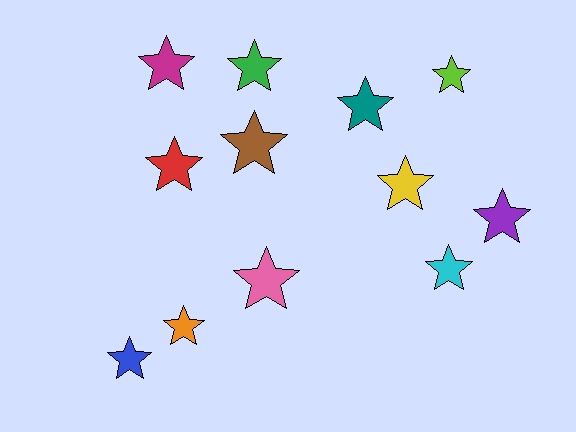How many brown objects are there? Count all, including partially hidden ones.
There is 1 brown object.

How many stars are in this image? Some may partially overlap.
There are 12 stars.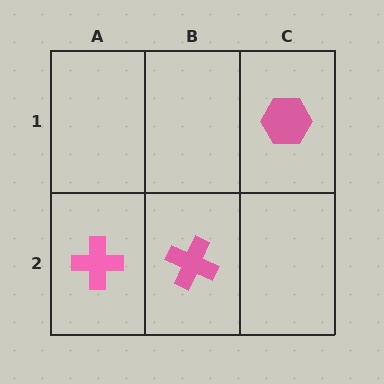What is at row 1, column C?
A pink hexagon.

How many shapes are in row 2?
2 shapes.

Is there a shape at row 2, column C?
No, that cell is empty.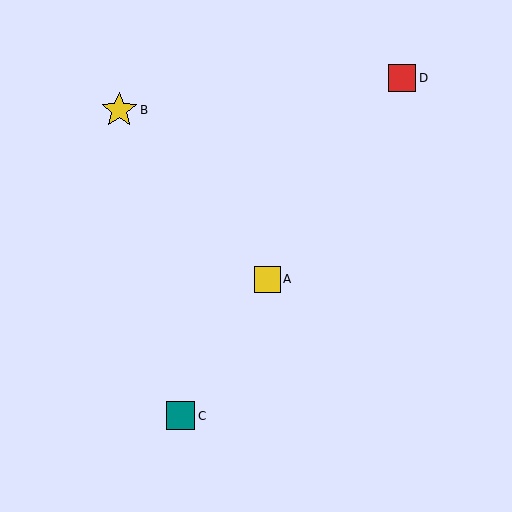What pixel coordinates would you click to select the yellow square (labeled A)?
Click at (267, 279) to select the yellow square A.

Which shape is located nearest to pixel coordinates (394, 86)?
The red square (labeled D) at (402, 78) is nearest to that location.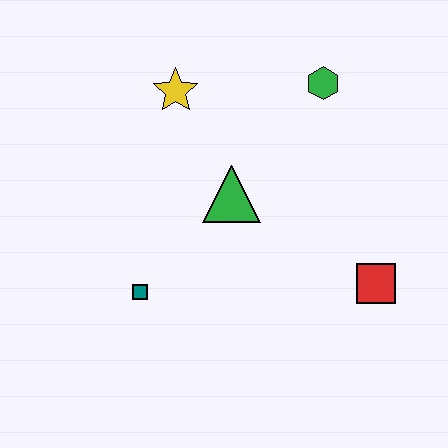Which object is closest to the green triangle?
The yellow star is closest to the green triangle.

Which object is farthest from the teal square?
The green hexagon is farthest from the teal square.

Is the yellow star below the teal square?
No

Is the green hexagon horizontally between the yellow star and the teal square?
No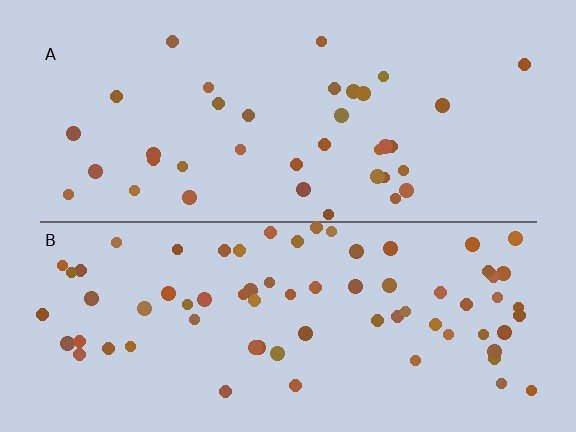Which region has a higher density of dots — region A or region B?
B (the bottom).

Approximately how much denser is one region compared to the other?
Approximately 1.9× — region B over region A.